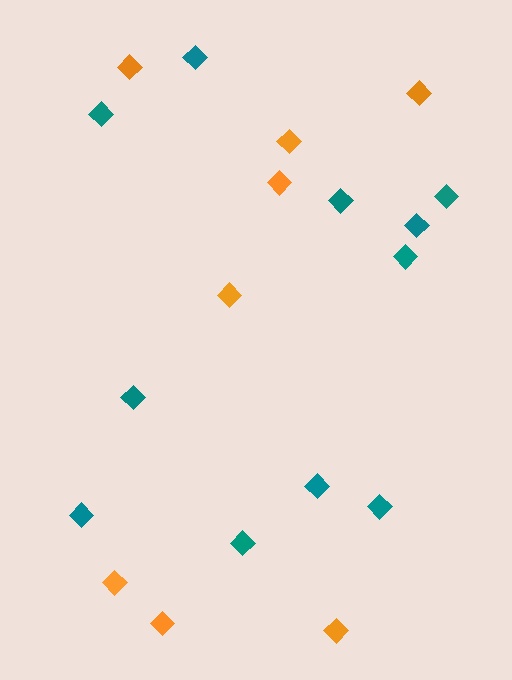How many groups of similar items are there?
There are 2 groups: one group of teal diamonds (11) and one group of orange diamonds (8).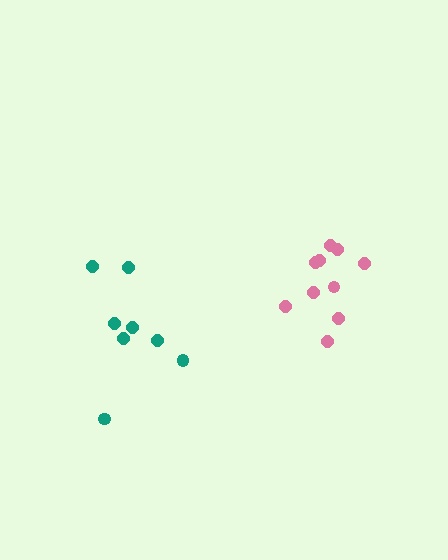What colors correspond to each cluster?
The clusters are colored: pink, teal.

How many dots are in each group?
Group 1: 10 dots, Group 2: 8 dots (18 total).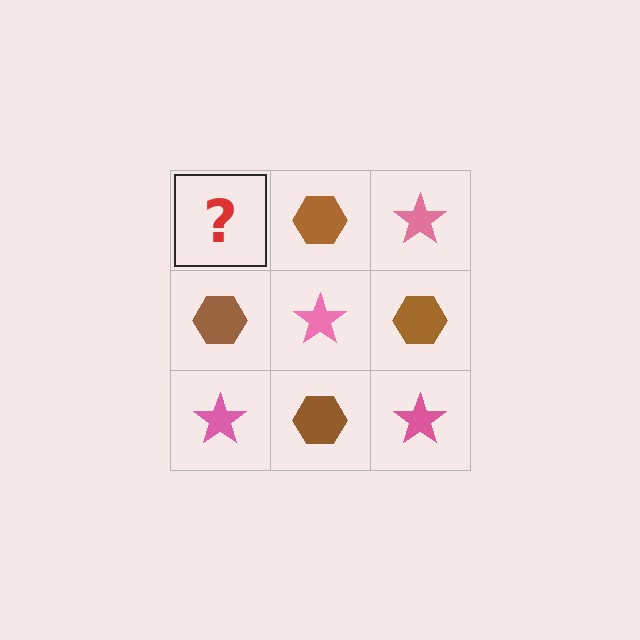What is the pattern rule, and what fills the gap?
The rule is that it alternates pink star and brown hexagon in a checkerboard pattern. The gap should be filled with a pink star.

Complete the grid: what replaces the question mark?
The question mark should be replaced with a pink star.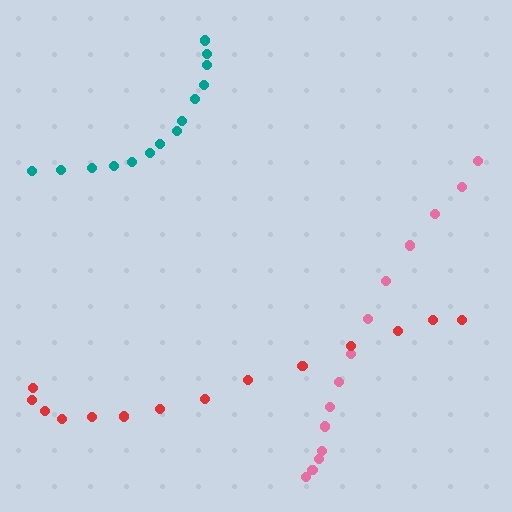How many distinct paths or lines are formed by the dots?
There are 3 distinct paths.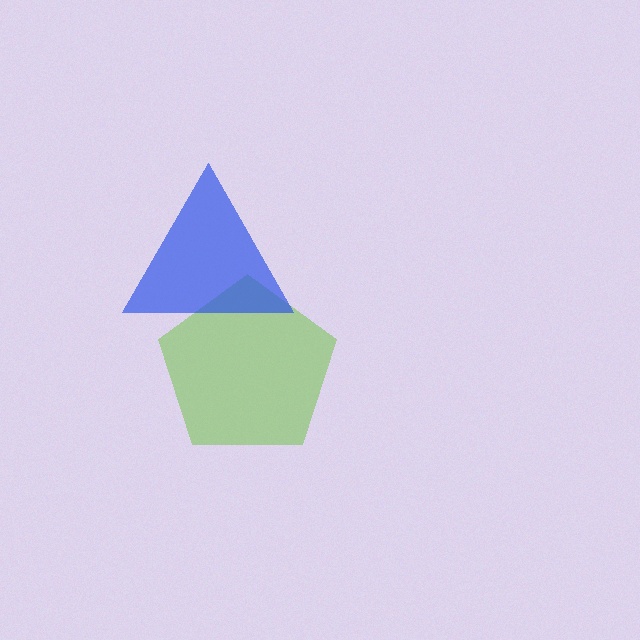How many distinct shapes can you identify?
There are 2 distinct shapes: a lime pentagon, a blue triangle.